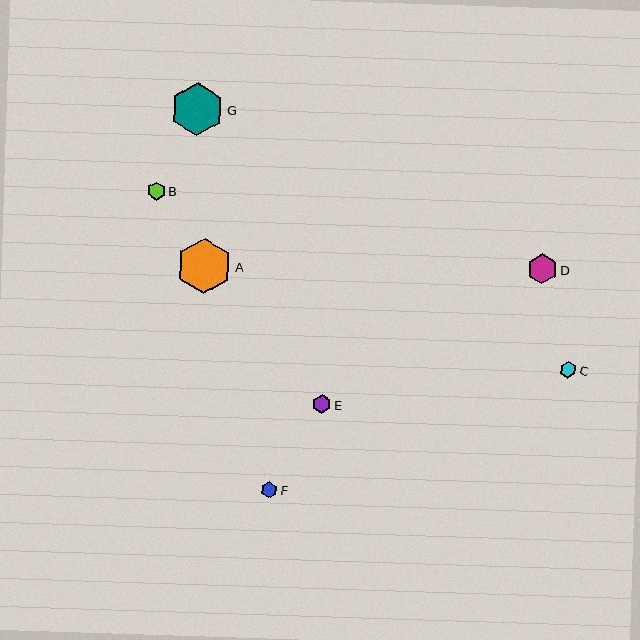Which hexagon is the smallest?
Hexagon F is the smallest with a size of approximately 16 pixels.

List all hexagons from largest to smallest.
From largest to smallest: A, G, D, E, B, C, F.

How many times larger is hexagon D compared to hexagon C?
Hexagon D is approximately 1.8 times the size of hexagon C.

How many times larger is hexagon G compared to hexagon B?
Hexagon G is approximately 3.0 times the size of hexagon B.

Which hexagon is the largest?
Hexagon A is the largest with a size of approximately 55 pixels.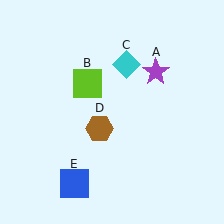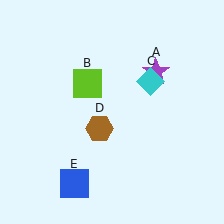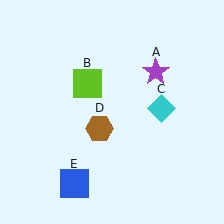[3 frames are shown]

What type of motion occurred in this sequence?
The cyan diamond (object C) rotated clockwise around the center of the scene.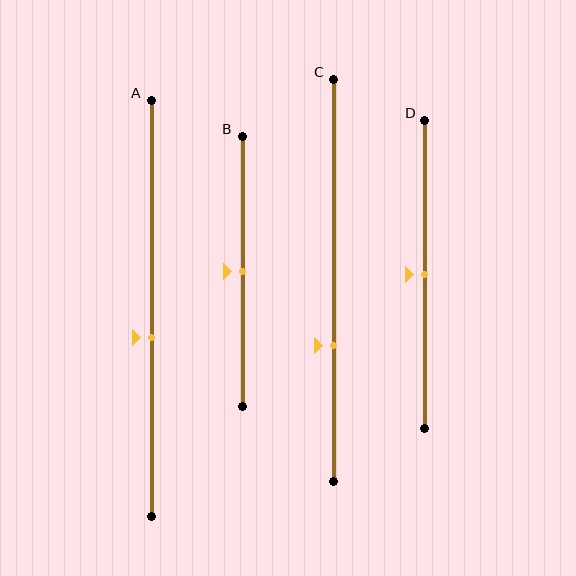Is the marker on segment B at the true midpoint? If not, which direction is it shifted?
Yes, the marker on segment B is at the true midpoint.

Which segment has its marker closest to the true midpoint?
Segment B has its marker closest to the true midpoint.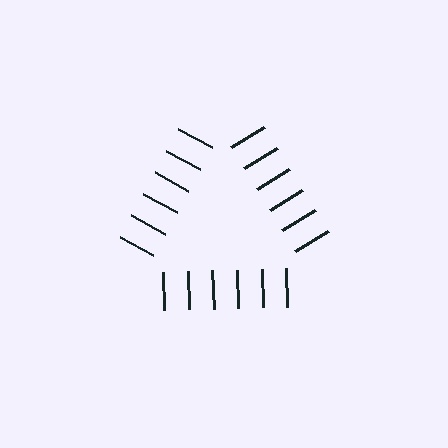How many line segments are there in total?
18 — 6 along each of the 3 edges.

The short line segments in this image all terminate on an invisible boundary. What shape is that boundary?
An illusory triangle — the line segments terminate on its edges but no continuous stroke is drawn.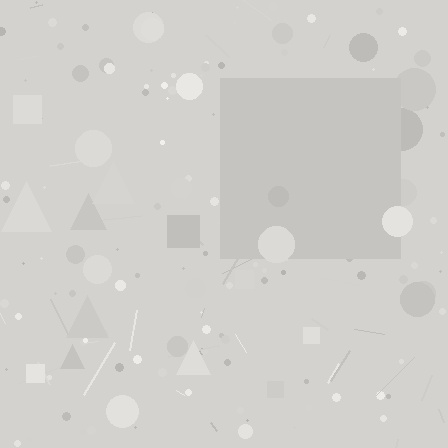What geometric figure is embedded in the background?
A square is embedded in the background.